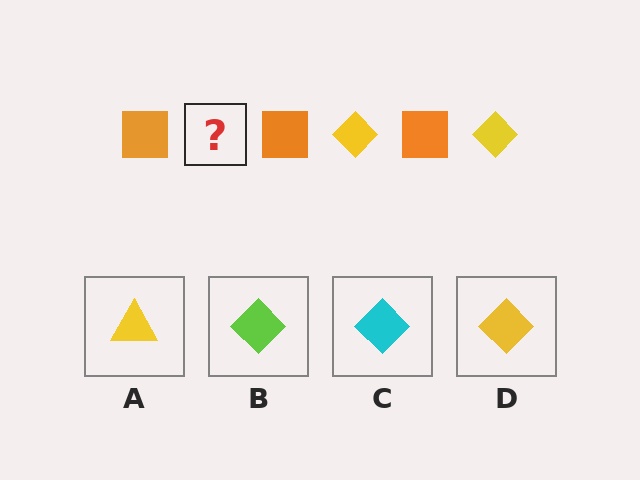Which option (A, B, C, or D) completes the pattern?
D.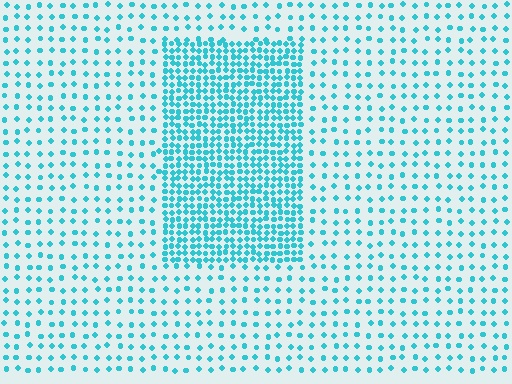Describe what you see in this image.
The image contains small cyan elements arranged at two different densities. A rectangle-shaped region is visible where the elements are more densely packed than the surrounding area.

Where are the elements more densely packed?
The elements are more densely packed inside the rectangle boundary.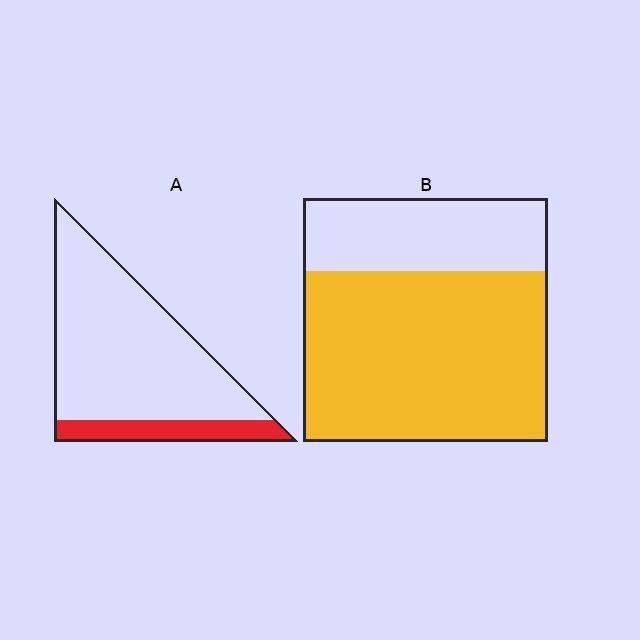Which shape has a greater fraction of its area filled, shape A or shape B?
Shape B.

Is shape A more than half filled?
No.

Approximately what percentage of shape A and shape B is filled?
A is approximately 15% and B is approximately 70%.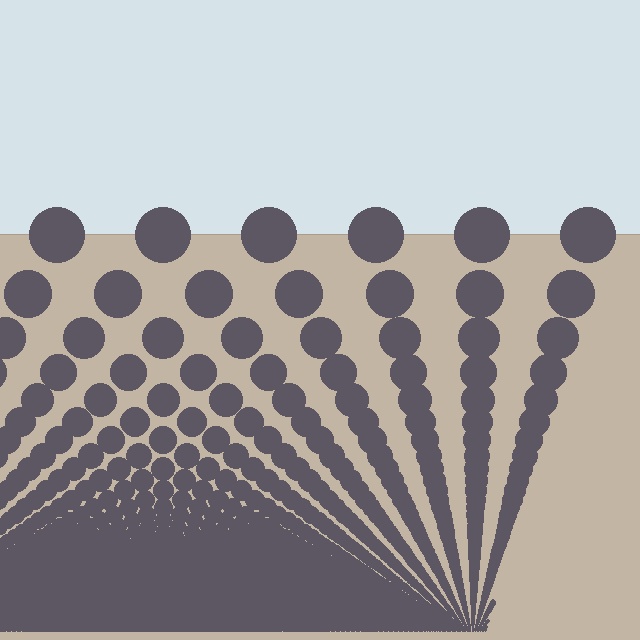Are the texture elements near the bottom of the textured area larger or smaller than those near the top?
Smaller. The gradient is inverted — elements near the bottom are smaller and denser.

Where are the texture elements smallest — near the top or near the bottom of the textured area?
Near the bottom.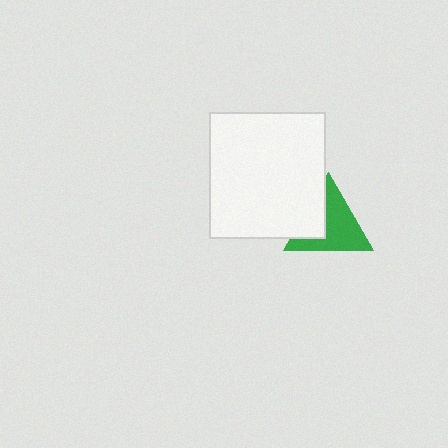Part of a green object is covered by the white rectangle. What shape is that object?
It is a triangle.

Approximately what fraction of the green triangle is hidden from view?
Roughly 31% of the green triangle is hidden behind the white rectangle.